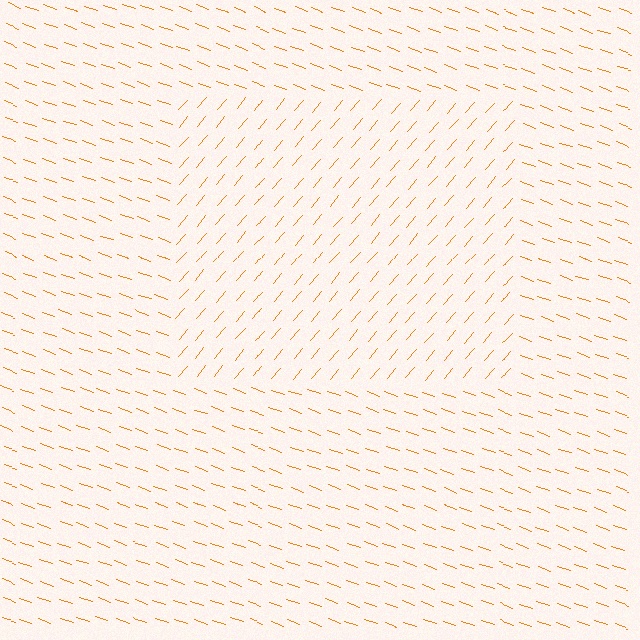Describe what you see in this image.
The image is filled with small orange line segments. A rectangle region in the image has lines oriented differently from the surrounding lines, creating a visible texture boundary.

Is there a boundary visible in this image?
Yes, there is a texture boundary formed by a change in line orientation.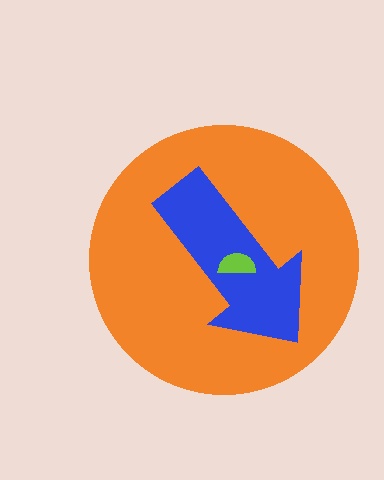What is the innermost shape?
The lime semicircle.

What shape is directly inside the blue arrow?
The lime semicircle.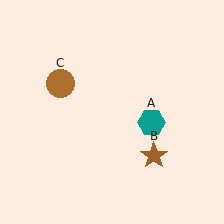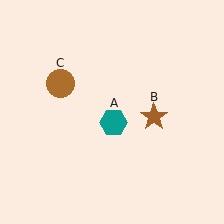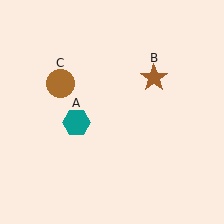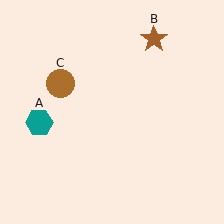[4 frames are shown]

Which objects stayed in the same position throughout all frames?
Brown circle (object C) remained stationary.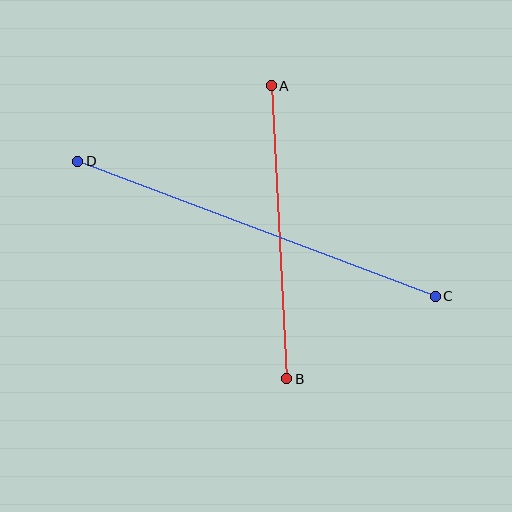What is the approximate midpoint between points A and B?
The midpoint is at approximately (279, 232) pixels.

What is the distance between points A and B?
The distance is approximately 293 pixels.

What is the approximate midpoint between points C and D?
The midpoint is at approximately (256, 229) pixels.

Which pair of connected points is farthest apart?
Points C and D are farthest apart.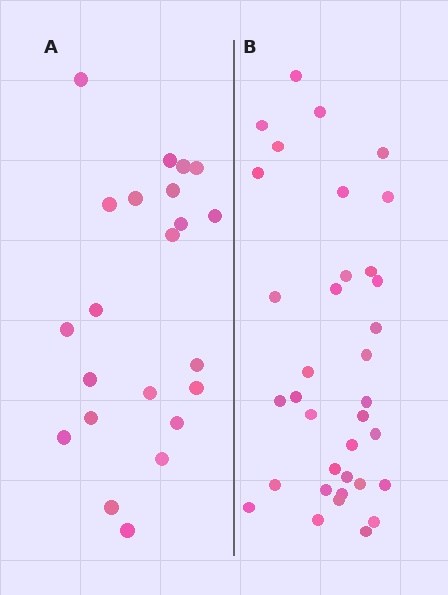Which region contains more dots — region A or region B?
Region B (the right region) has more dots.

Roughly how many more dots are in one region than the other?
Region B has approximately 15 more dots than region A.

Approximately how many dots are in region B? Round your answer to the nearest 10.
About 40 dots. (The exact count is 35, which rounds to 40.)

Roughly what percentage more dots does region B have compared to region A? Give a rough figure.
About 60% more.